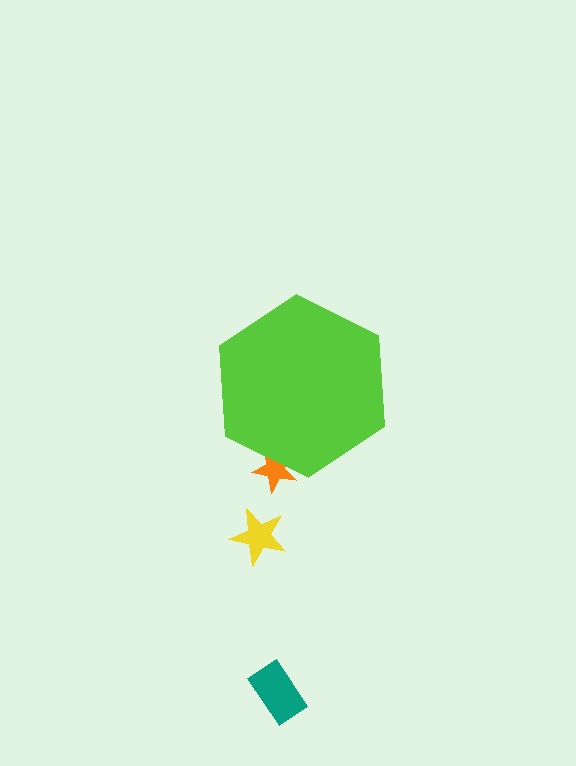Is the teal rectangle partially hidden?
No, the teal rectangle is fully visible.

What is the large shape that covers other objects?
A lime hexagon.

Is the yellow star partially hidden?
No, the yellow star is fully visible.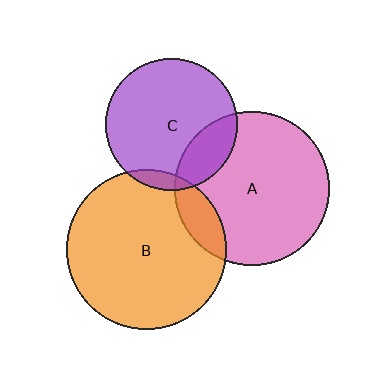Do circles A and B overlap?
Yes.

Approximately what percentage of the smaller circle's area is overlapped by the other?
Approximately 15%.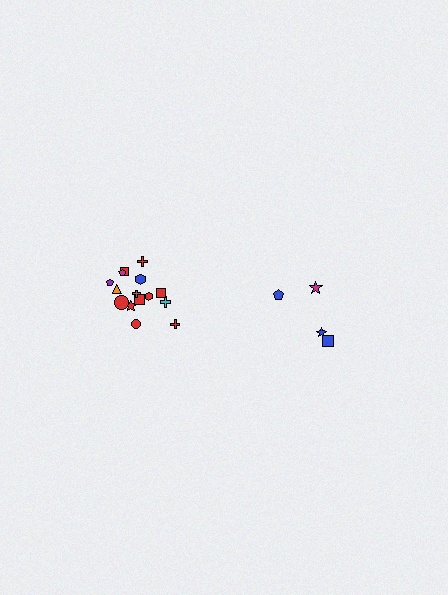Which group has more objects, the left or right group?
The left group.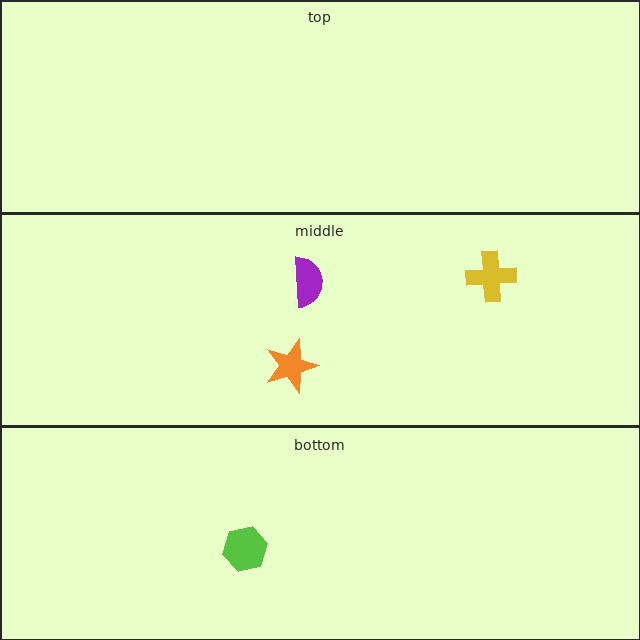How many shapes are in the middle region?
3.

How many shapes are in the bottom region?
1.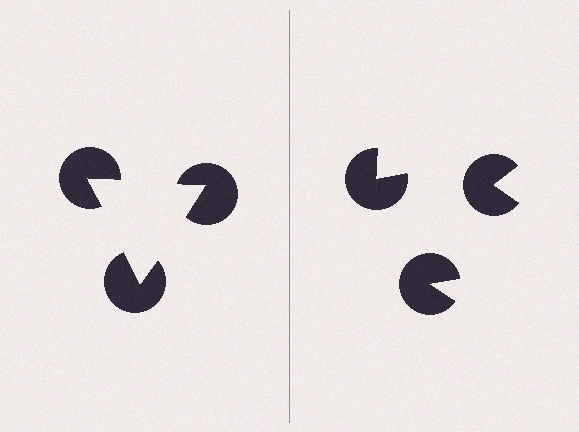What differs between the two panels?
The pac-man discs are positioned identically on both sides; only the wedge orientations differ. On the left they align to a triangle; on the right they are misaligned.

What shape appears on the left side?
An illusory triangle.